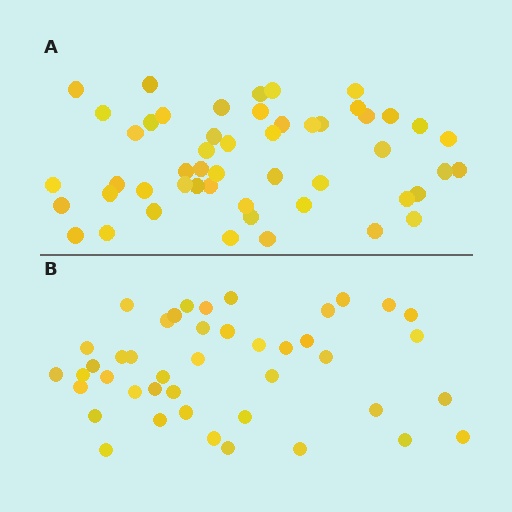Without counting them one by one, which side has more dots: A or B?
Region A (the top region) has more dots.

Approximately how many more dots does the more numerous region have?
Region A has roughly 8 or so more dots than region B.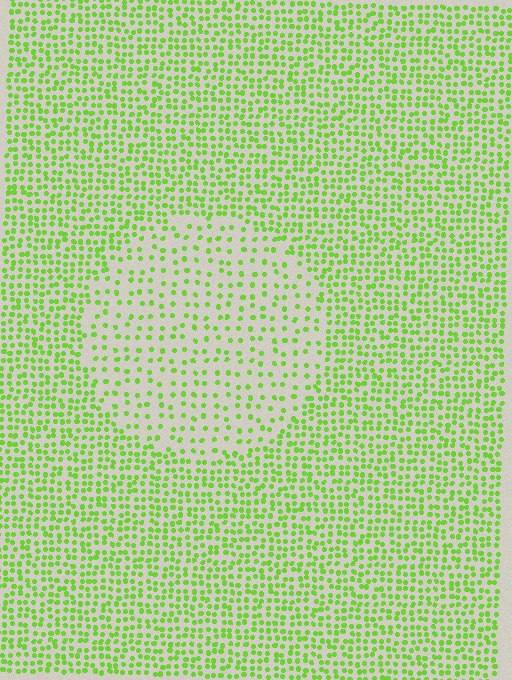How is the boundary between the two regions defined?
The boundary is defined by a change in element density (approximately 2.2x ratio). All elements are the same color, size, and shape.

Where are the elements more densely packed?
The elements are more densely packed outside the circle boundary.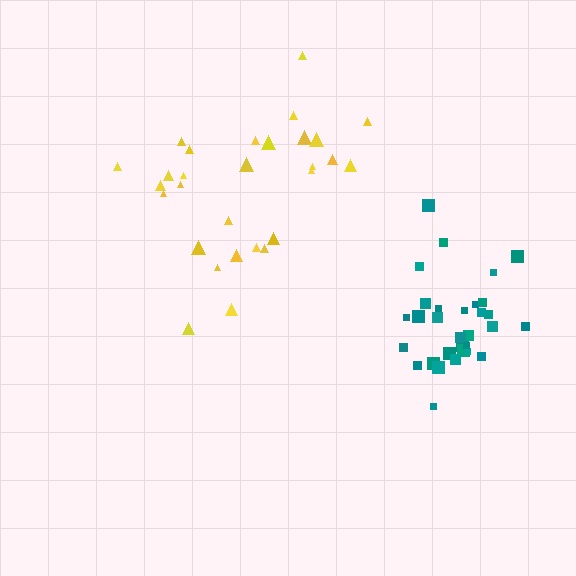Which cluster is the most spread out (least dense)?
Yellow.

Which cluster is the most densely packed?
Teal.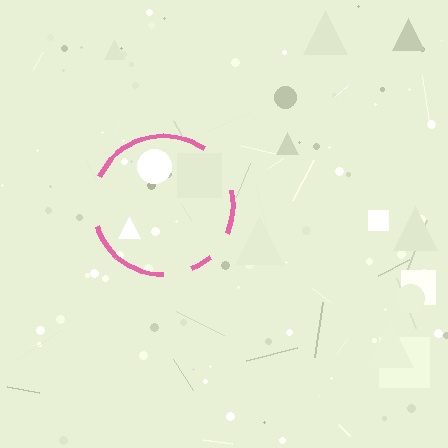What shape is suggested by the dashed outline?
The dashed outline suggests a circle.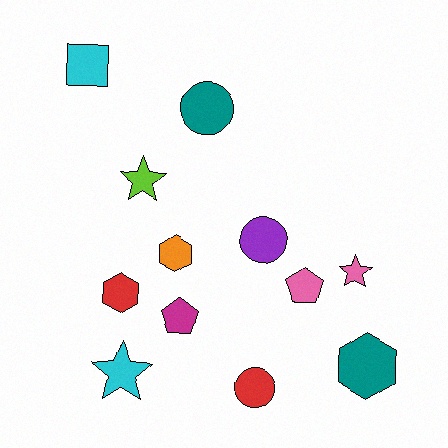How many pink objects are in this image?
There are 2 pink objects.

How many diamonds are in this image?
There are no diamonds.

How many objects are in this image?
There are 12 objects.